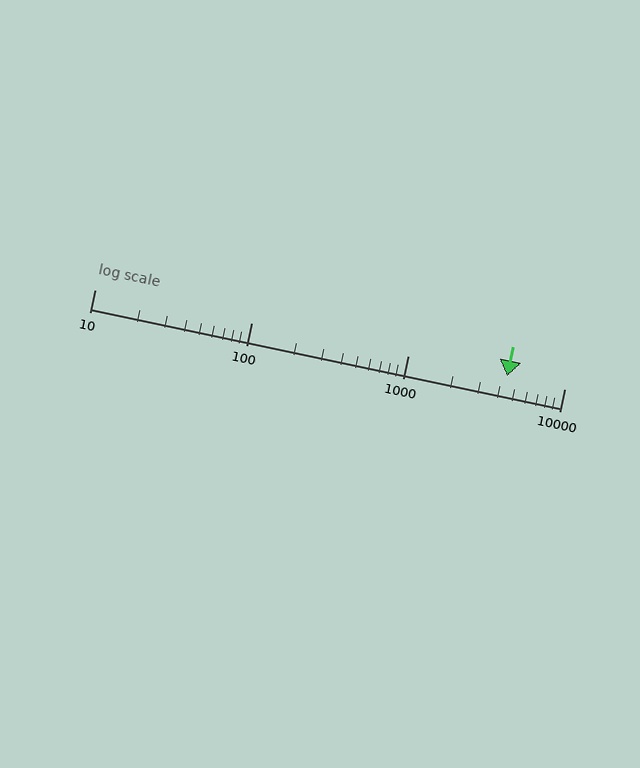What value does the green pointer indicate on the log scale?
The pointer indicates approximately 4300.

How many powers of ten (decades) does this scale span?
The scale spans 3 decades, from 10 to 10000.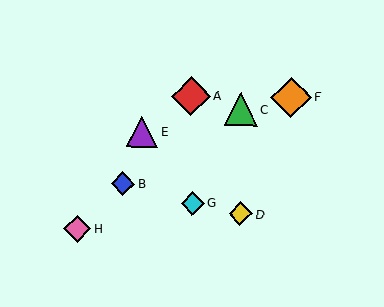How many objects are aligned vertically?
2 objects (C, D) are aligned vertically.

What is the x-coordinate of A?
Object A is at x≈191.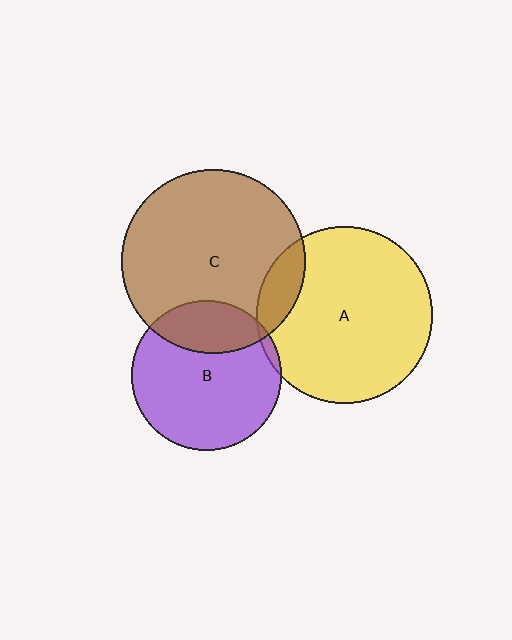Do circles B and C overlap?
Yes.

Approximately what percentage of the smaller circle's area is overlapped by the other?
Approximately 25%.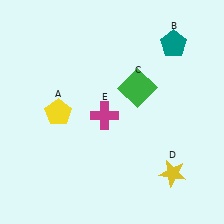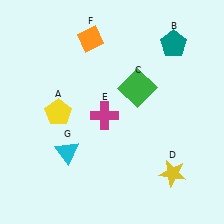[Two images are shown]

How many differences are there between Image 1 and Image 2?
There are 2 differences between the two images.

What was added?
An orange diamond (F), a cyan triangle (G) were added in Image 2.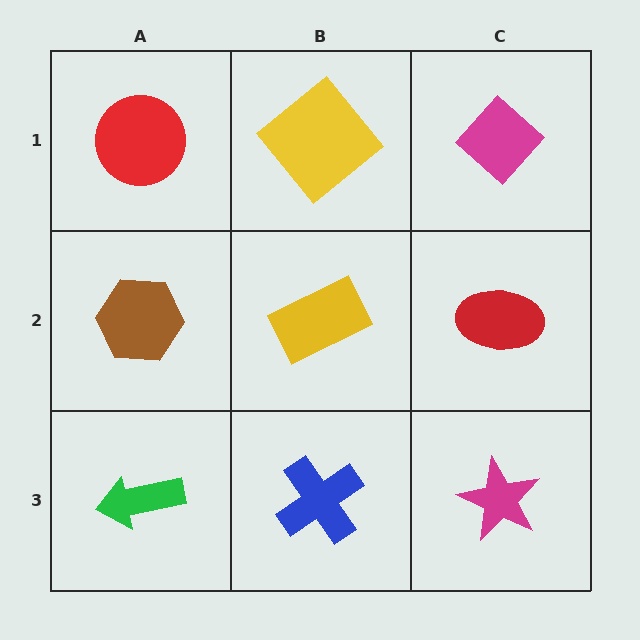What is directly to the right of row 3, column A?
A blue cross.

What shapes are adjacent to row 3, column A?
A brown hexagon (row 2, column A), a blue cross (row 3, column B).